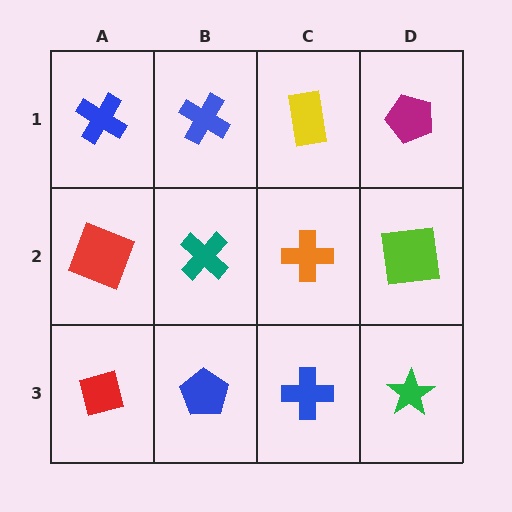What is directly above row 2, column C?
A yellow rectangle.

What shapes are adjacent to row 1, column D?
A lime square (row 2, column D), a yellow rectangle (row 1, column C).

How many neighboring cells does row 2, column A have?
3.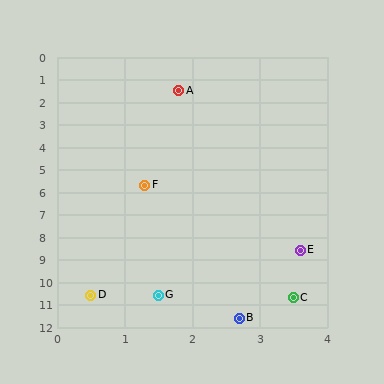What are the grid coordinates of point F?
Point F is at approximately (1.3, 5.7).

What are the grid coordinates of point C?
Point C is at approximately (3.5, 10.7).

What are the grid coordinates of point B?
Point B is at approximately (2.7, 11.6).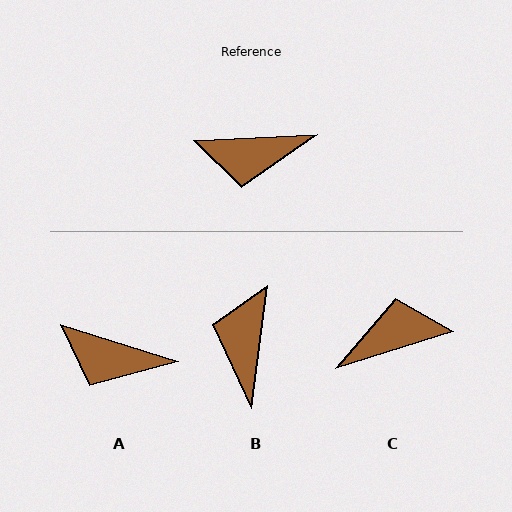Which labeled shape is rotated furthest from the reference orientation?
C, about 165 degrees away.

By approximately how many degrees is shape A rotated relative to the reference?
Approximately 20 degrees clockwise.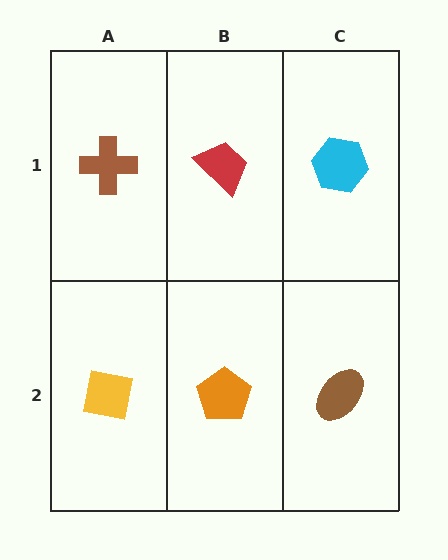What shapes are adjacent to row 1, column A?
A yellow square (row 2, column A), a red trapezoid (row 1, column B).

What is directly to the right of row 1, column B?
A cyan hexagon.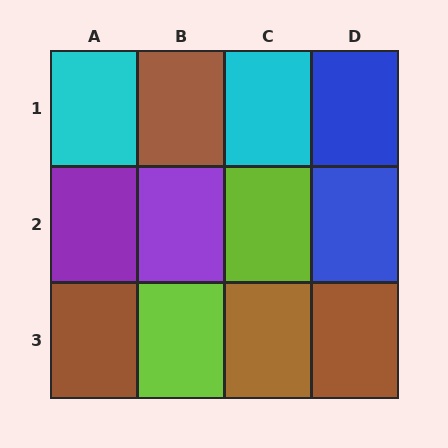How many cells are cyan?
2 cells are cyan.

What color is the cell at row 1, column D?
Blue.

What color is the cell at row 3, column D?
Brown.